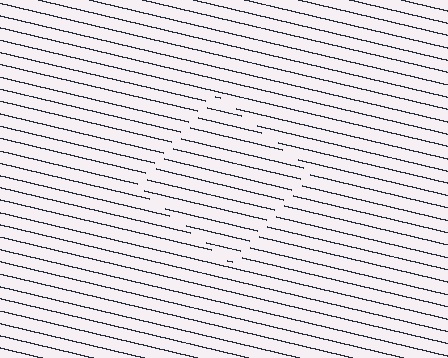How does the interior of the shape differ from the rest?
The interior of the shape contains the same grating, shifted by half a period — the contour is defined by the phase discontinuity where line-ends from the inner and outer gratings abut.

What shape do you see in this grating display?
An illusory square. The interior of the shape contains the same grating, shifted by half a period — the contour is defined by the phase discontinuity where line-ends from the inner and outer gratings abut.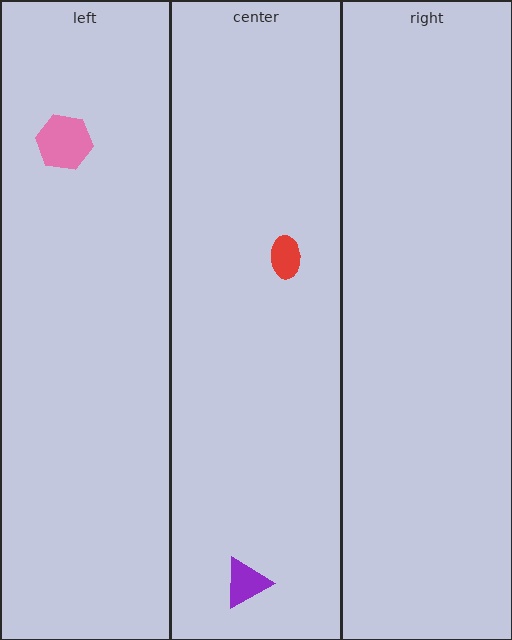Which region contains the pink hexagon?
The left region.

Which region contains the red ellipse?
The center region.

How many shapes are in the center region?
2.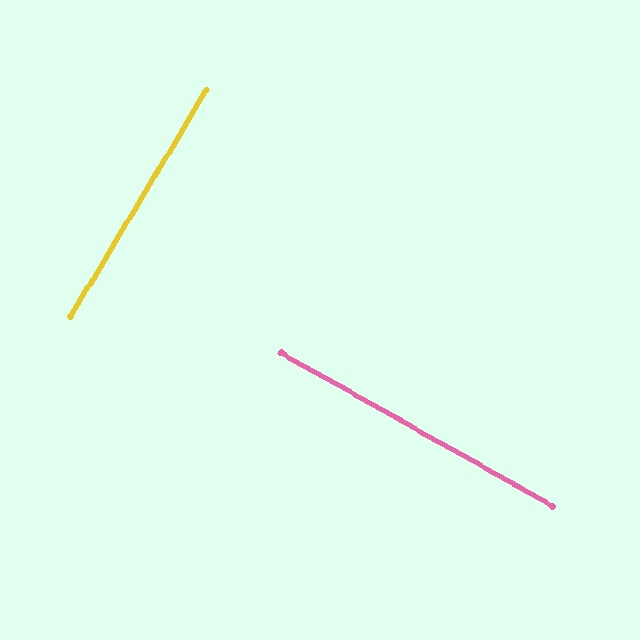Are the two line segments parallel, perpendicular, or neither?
Perpendicular — they meet at approximately 89°.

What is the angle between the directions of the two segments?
Approximately 89 degrees.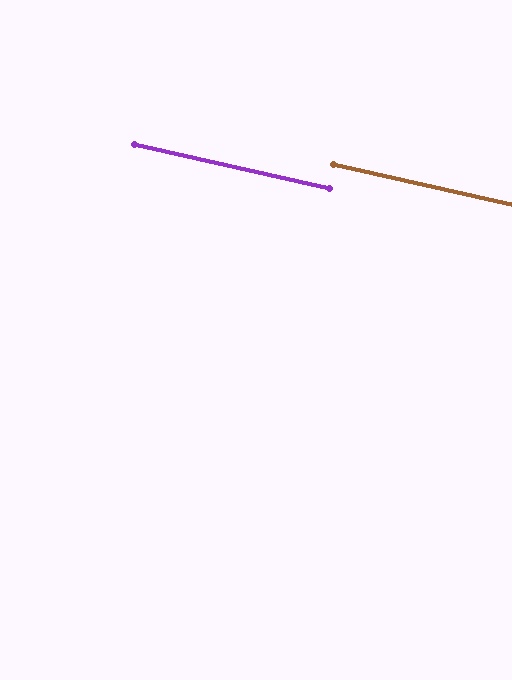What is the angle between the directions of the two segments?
Approximately 0 degrees.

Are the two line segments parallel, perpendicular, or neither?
Parallel — their directions differ by only 0.0°.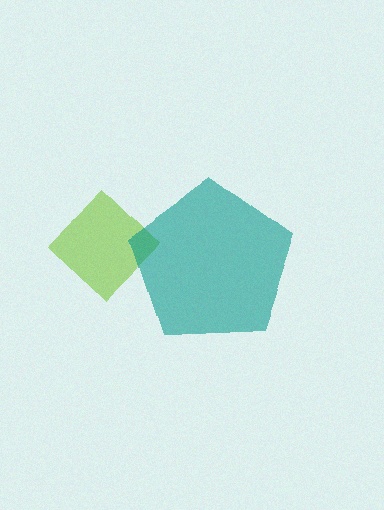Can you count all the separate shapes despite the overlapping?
Yes, there are 2 separate shapes.